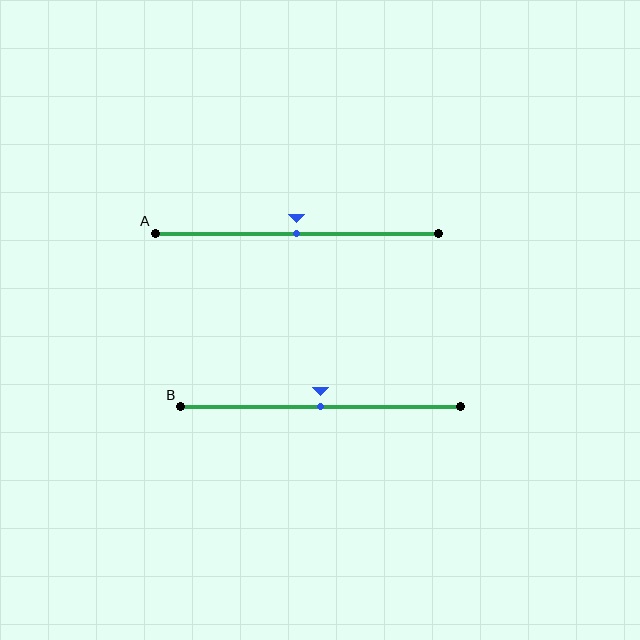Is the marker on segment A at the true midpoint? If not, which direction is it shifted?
Yes, the marker on segment A is at the true midpoint.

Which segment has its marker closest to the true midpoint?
Segment A has its marker closest to the true midpoint.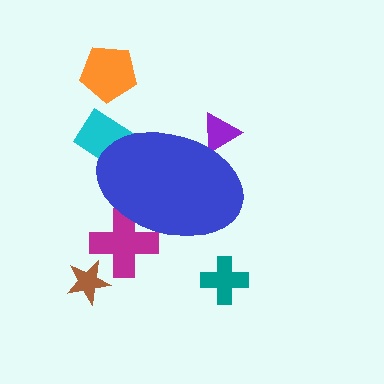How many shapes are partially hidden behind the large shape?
3 shapes are partially hidden.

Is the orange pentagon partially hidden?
No, the orange pentagon is fully visible.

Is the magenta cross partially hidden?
Yes, the magenta cross is partially hidden behind the blue ellipse.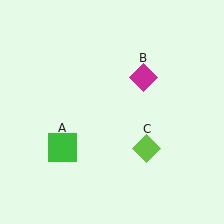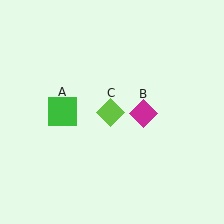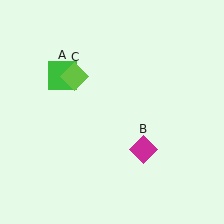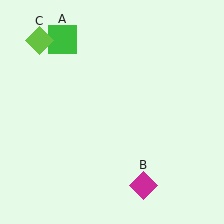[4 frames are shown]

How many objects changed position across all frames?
3 objects changed position: green square (object A), magenta diamond (object B), lime diamond (object C).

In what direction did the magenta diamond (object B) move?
The magenta diamond (object B) moved down.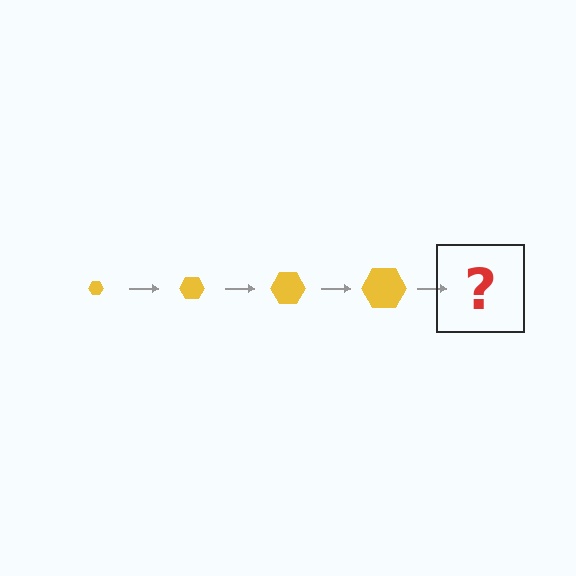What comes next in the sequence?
The next element should be a yellow hexagon, larger than the previous one.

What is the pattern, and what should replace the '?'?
The pattern is that the hexagon gets progressively larger each step. The '?' should be a yellow hexagon, larger than the previous one.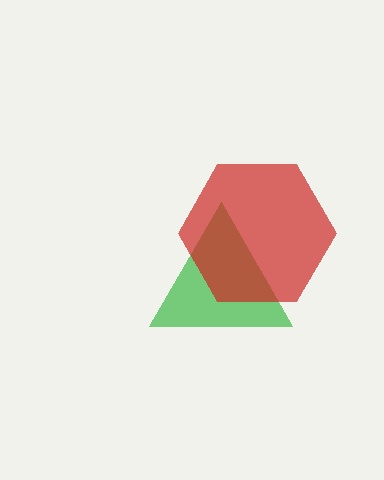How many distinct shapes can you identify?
There are 2 distinct shapes: a green triangle, a red hexagon.